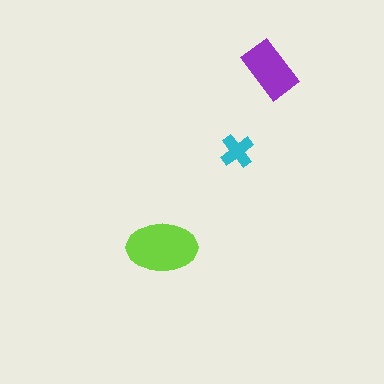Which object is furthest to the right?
The purple rectangle is rightmost.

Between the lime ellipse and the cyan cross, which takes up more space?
The lime ellipse.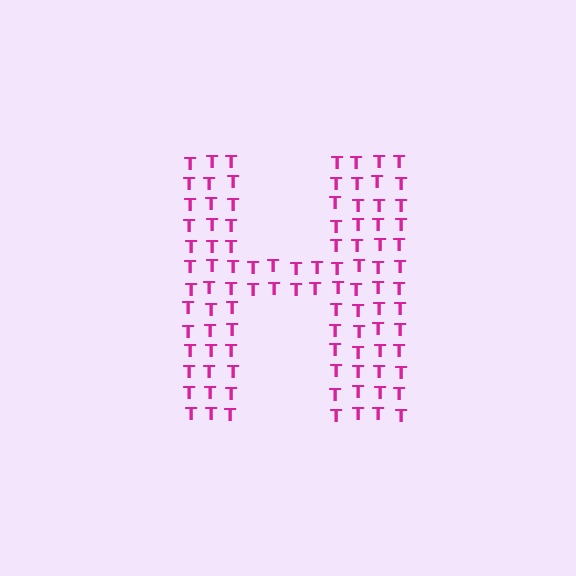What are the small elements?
The small elements are letter T's.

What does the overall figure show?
The overall figure shows the letter H.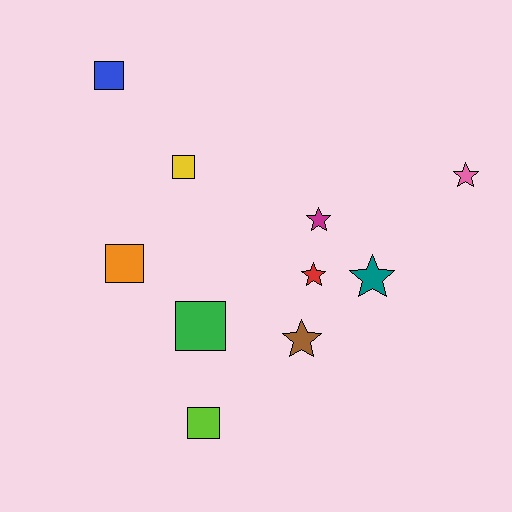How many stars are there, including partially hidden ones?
There are 5 stars.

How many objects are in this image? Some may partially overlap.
There are 10 objects.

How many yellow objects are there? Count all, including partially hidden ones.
There is 1 yellow object.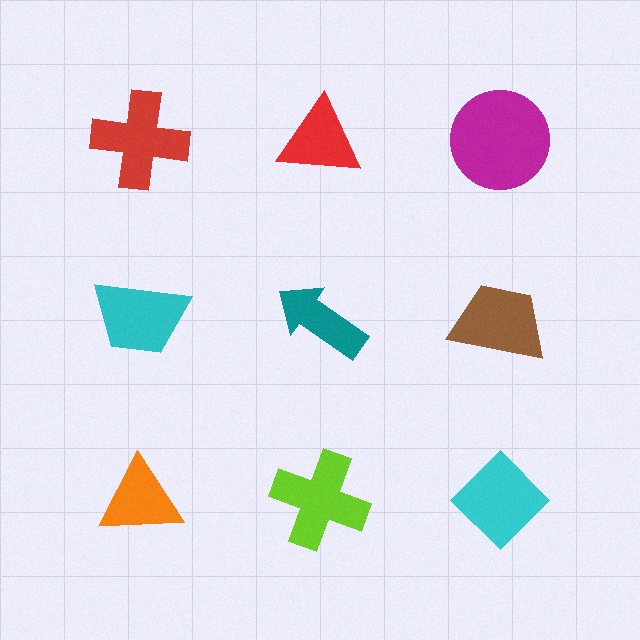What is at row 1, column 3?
A magenta circle.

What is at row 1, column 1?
A red cross.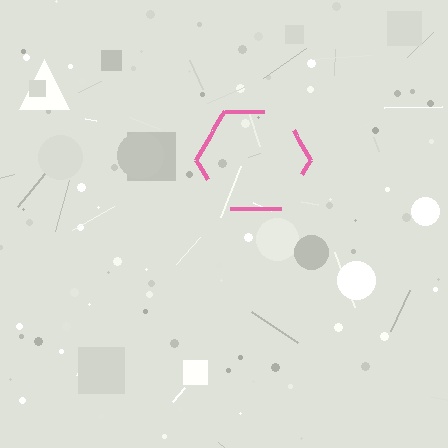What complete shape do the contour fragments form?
The contour fragments form a hexagon.